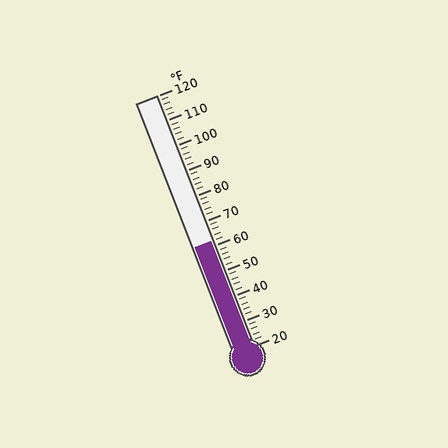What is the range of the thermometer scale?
The thermometer scale ranges from 20°F to 120°F.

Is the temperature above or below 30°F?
The temperature is above 30°F.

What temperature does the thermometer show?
The thermometer shows approximately 62°F.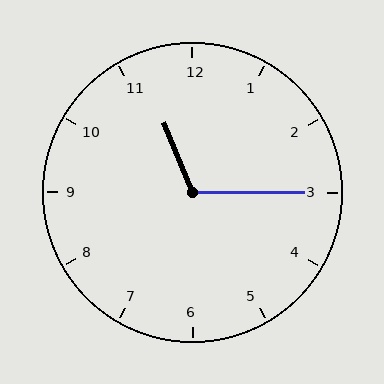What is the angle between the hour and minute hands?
Approximately 112 degrees.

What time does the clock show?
11:15.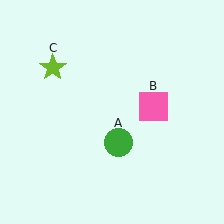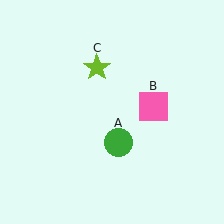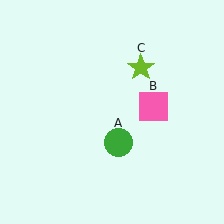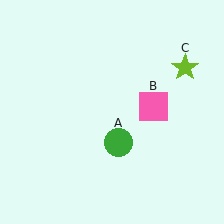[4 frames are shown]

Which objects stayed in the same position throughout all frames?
Green circle (object A) and pink square (object B) remained stationary.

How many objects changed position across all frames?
1 object changed position: lime star (object C).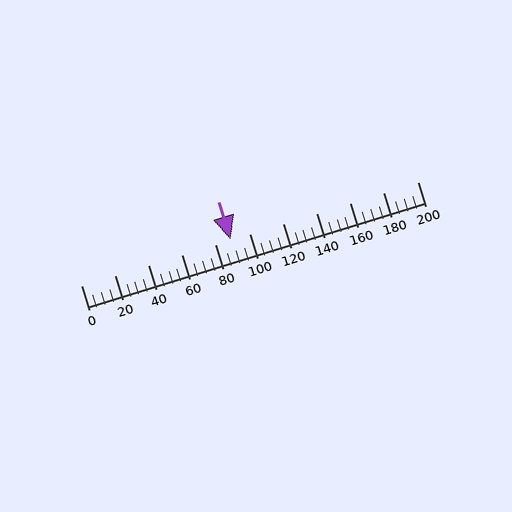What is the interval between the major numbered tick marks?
The major tick marks are spaced 20 units apart.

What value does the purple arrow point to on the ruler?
The purple arrow points to approximately 89.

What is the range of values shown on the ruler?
The ruler shows values from 0 to 200.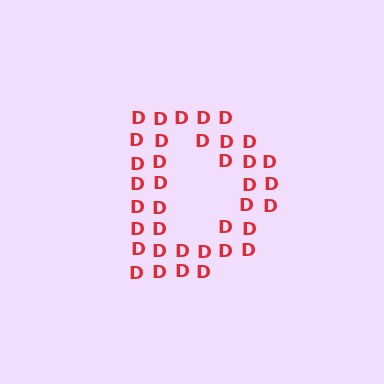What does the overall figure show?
The overall figure shows the letter D.